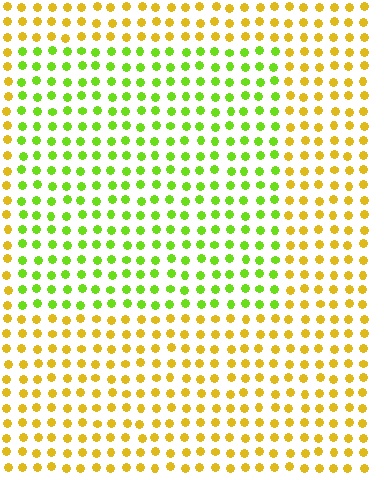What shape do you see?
I see a rectangle.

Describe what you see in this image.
The image is filled with small yellow elements in a uniform arrangement. A rectangle-shaped region is visible where the elements are tinted to a slightly different hue, forming a subtle color boundary.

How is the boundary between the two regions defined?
The boundary is defined purely by a slight shift in hue (about 47 degrees). Spacing, size, and orientation are identical on both sides.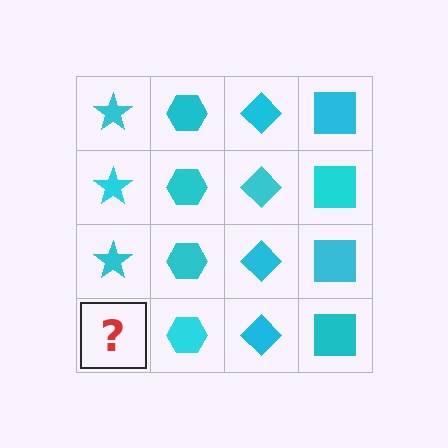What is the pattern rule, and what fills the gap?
The rule is that each column has a consistent shape. The gap should be filled with a cyan star.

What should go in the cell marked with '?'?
The missing cell should contain a cyan star.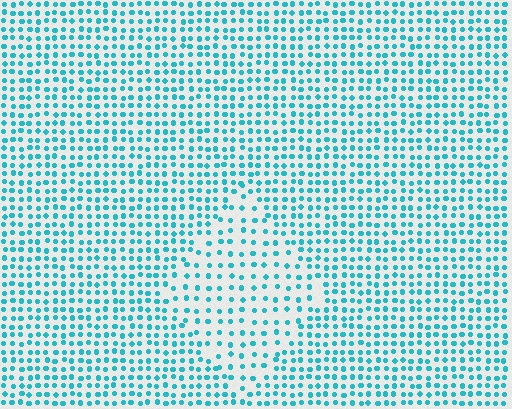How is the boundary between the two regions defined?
The boundary is defined by a change in element density (approximately 1.8x ratio). All elements are the same color, size, and shape.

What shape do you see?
I see a diamond.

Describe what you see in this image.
The image contains small cyan elements arranged at two different densities. A diamond-shaped region is visible where the elements are less densely packed than the surrounding area.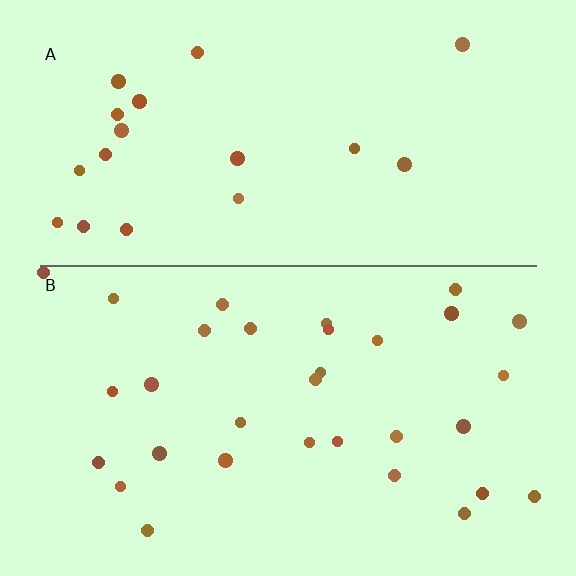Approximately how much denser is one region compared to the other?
Approximately 1.7× — region B over region A.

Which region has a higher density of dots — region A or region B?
B (the bottom).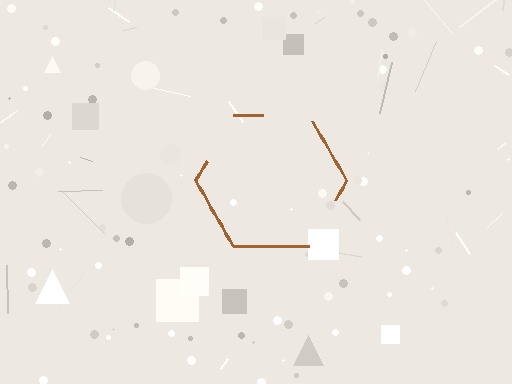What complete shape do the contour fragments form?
The contour fragments form a hexagon.